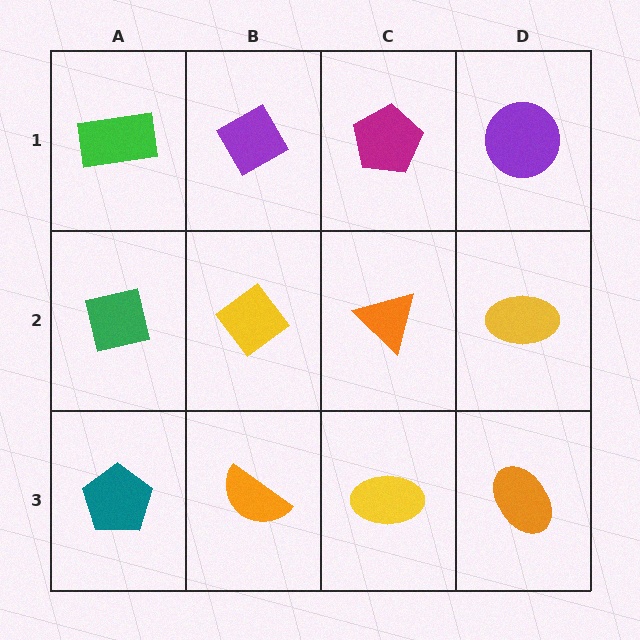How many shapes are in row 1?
4 shapes.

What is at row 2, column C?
An orange triangle.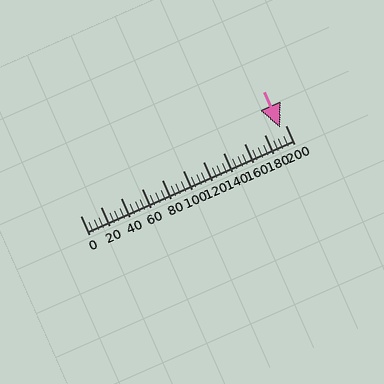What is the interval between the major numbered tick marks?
The major tick marks are spaced 20 units apart.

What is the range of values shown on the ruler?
The ruler shows values from 0 to 200.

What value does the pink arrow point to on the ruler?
The pink arrow points to approximately 195.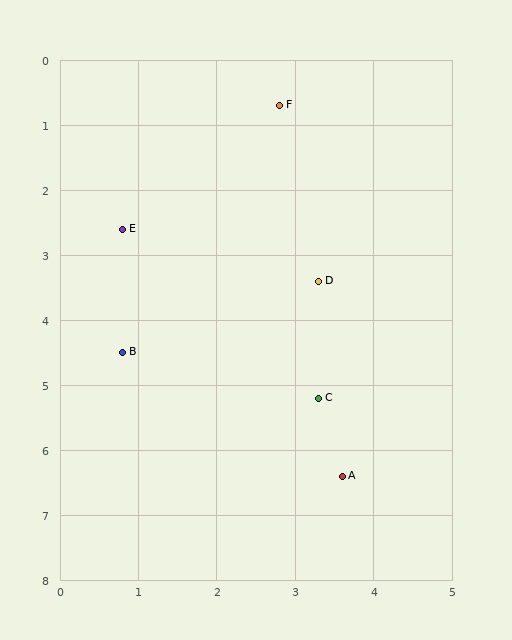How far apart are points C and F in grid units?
Points C and F are about 4.5 grid units apart.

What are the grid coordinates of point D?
Point D is at approximately (3.3, 3.4).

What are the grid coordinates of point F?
Point F is at approximately (2.8, 0.7).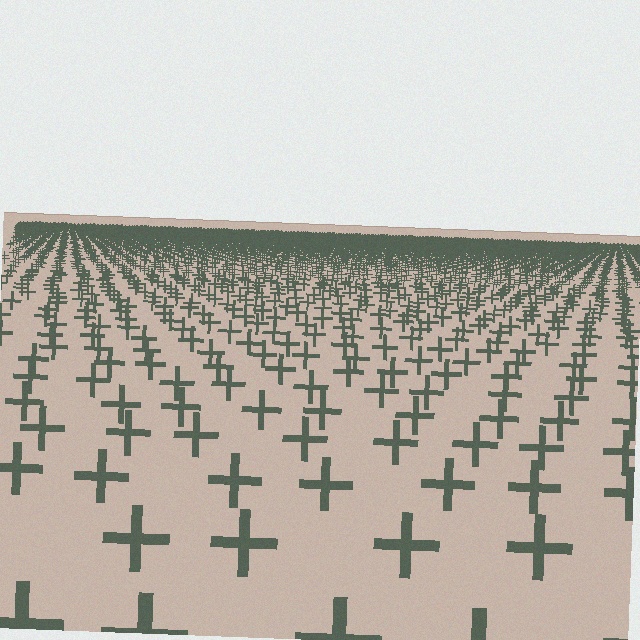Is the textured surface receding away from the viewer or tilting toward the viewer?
The surface is receding away from the viewer. Texture elements get smaller and denser toward the top.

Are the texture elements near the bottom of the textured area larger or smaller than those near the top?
Larger. Near the bottom, elements are closer to the viewer and appear at a bigger on-screen size.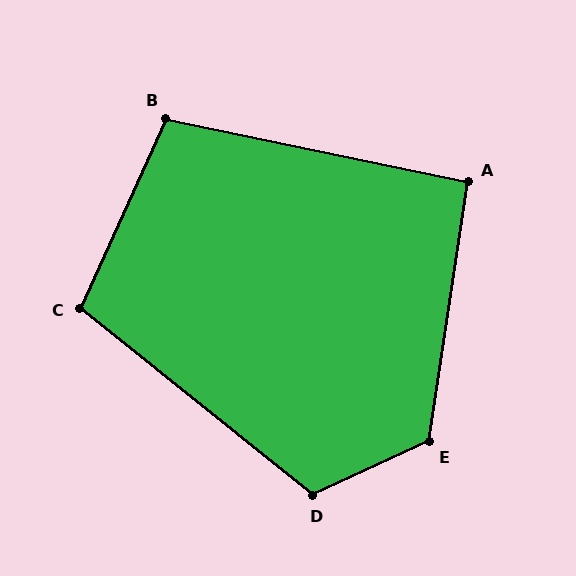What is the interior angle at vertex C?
Approximately 105 degrees (obtuse).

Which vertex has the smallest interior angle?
A, at approximately 93 degrees.